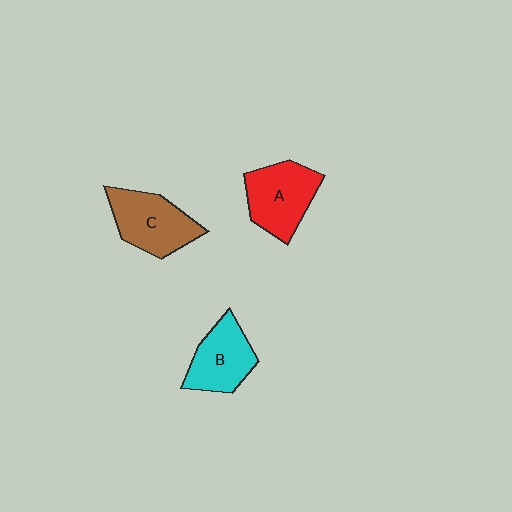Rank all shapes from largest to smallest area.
From largest to smallest: C (brown), A (red), B (cyan).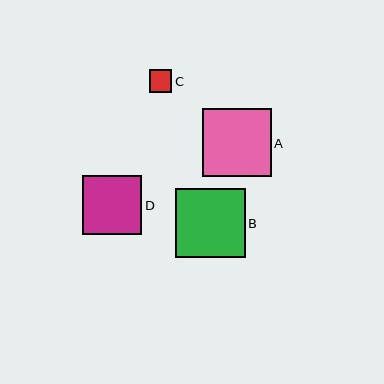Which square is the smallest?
Square C is the smallest with a size of approximately 23 pixels.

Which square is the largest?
Square B is the largest with a size of approximately 69 pixels.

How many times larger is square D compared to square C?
Square D is approximately 2.6 times the size of square C.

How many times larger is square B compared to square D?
Square B is approximately 1.2 times the size of square D.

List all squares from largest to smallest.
From largest to smallest: B, A, D, C.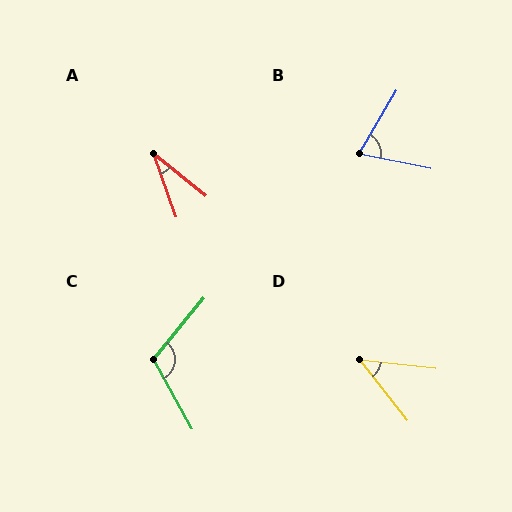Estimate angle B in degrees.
Approximately 71 degrees.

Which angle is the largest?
C, at approximately 111 degrees.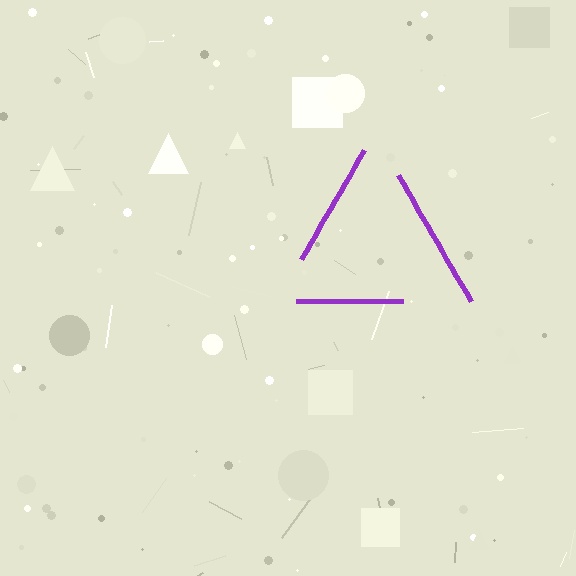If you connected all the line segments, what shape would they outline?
They would outline a triangle.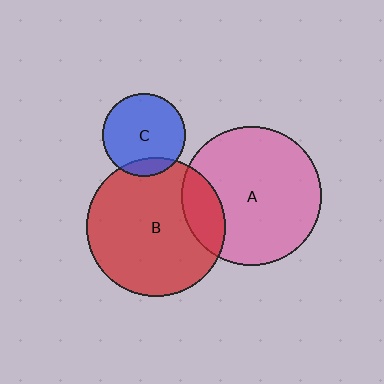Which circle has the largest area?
Circle A (pink).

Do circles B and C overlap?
Yes.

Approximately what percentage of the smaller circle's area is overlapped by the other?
Approximately 15%.